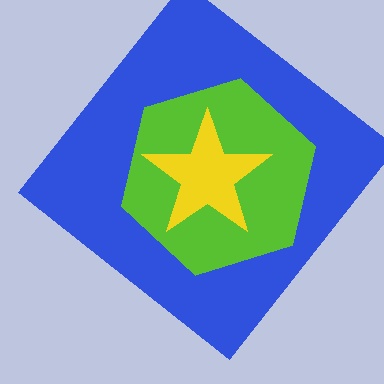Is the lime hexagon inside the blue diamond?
Yes.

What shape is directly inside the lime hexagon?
The yellow star.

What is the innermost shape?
The yellow star.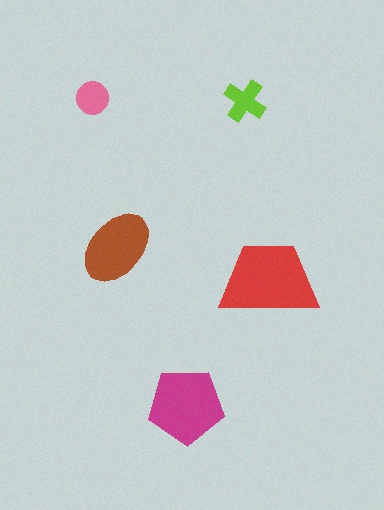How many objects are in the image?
There are 5 objects in the image.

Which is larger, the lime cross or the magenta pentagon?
The magenta pentagon.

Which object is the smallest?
The pink circle.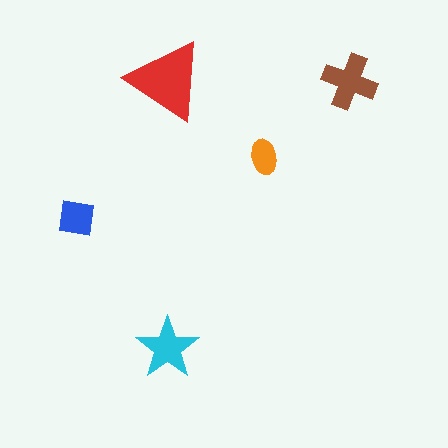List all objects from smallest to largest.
The orange ellipse, the blue square, the cyan star, the brown cross, the red triangle.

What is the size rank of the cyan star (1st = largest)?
3rd.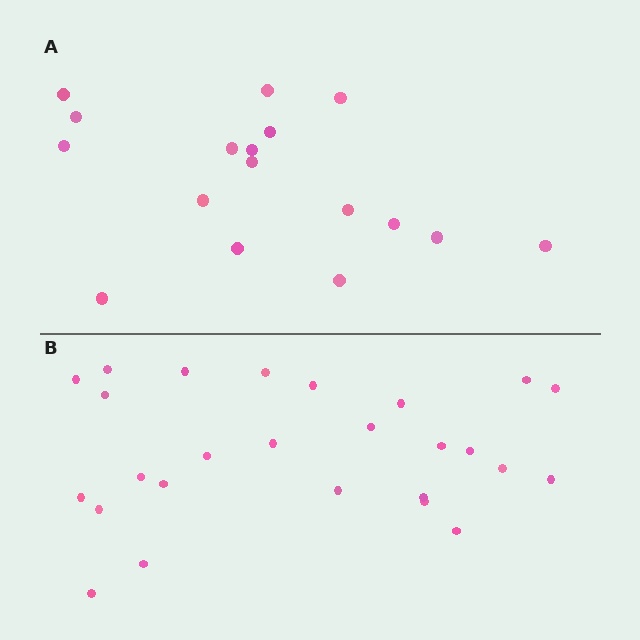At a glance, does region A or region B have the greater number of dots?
Region B (the bottom region) has more dots.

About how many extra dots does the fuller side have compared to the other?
Region B has roughly 8 or so more dots than region A.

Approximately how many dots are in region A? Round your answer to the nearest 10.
About 20 dots. (The exact count is 17, which rounds to 20.)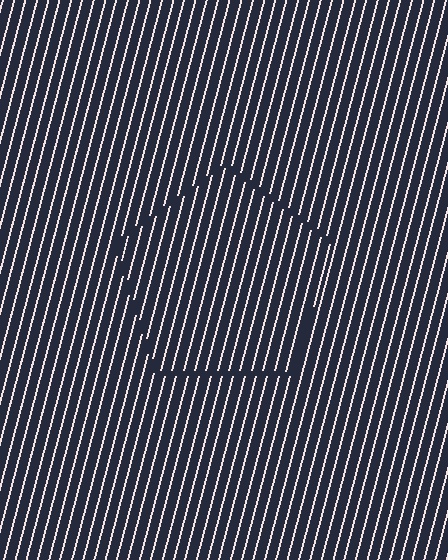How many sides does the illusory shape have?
5 sides — the line-ends trace a pentagon.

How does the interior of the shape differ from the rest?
The interior of the shape contains the same grating, shifted by half a period — the contour is defined by the phase discontinuity where line-ends from the inner and outer gratings abut.